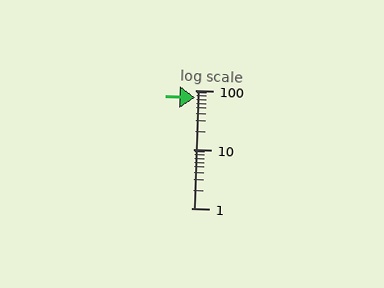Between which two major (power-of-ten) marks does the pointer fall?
The pointer is between 10 and 100.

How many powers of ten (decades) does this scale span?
The scale spans 2 decades, from 1 to 100.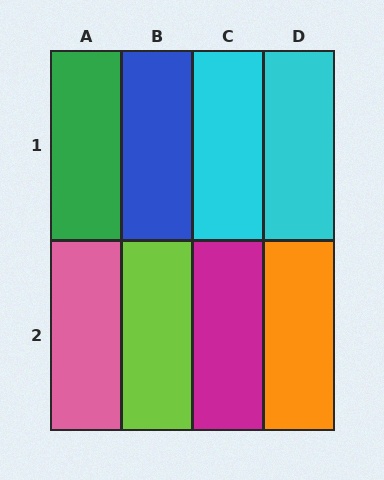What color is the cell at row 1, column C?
Cyan.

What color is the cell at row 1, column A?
Green.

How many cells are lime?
1 cell is lime.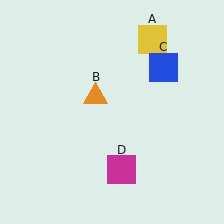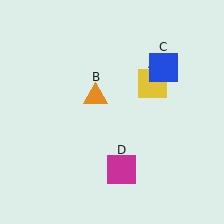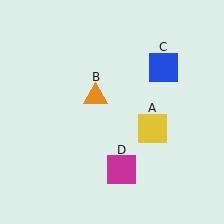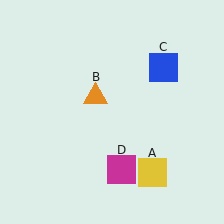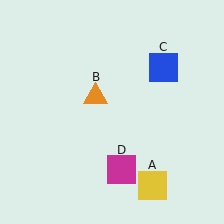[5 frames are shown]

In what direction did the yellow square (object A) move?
The yellow square (object A) moved down.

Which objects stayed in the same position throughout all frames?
Orange triangle (object B) and blue square (object C) and magenta square (object D) remained stationary.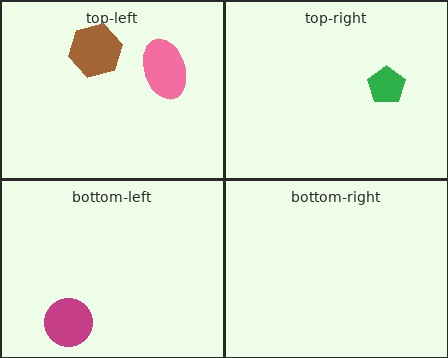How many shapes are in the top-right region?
1.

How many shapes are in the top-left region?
2.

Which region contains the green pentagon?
The top-right region.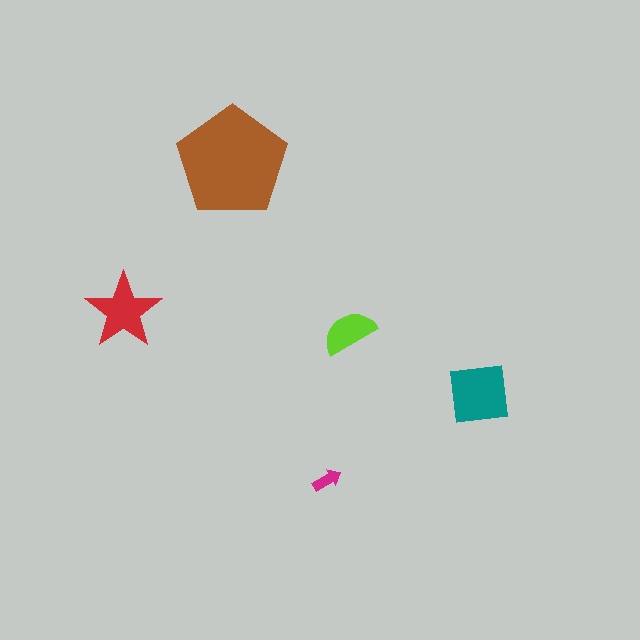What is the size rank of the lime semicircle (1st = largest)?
4th.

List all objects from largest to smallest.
The brown pentagon, the teal square, the red star, the lime semicircle, the magenta arrow.